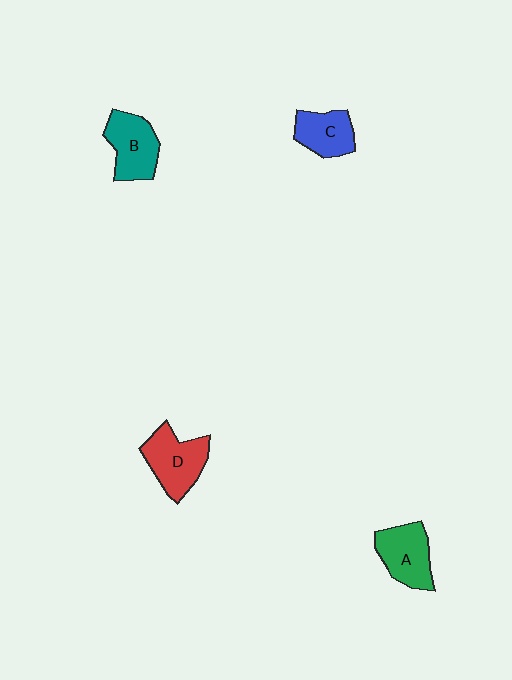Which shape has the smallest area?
Shape C (blue).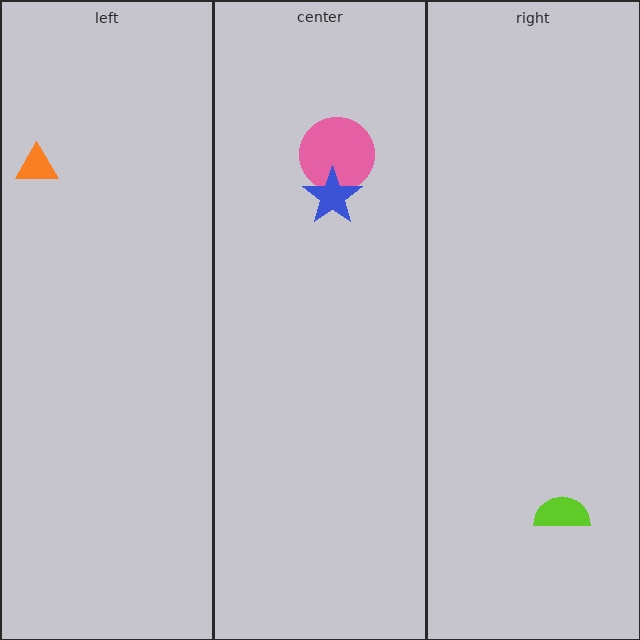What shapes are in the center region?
The pink circle, the blue star.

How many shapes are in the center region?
2.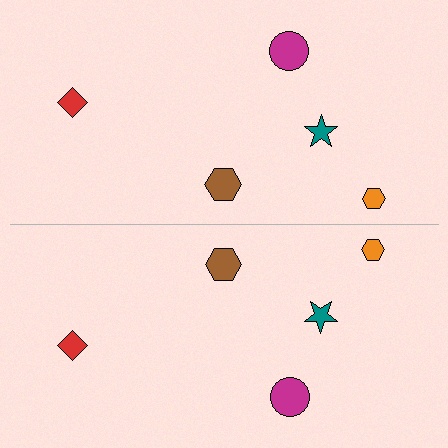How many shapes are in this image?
There are 10 shapes in this image.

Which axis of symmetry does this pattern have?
The pattern has a horizontal axis of symmetry running through the center of the image.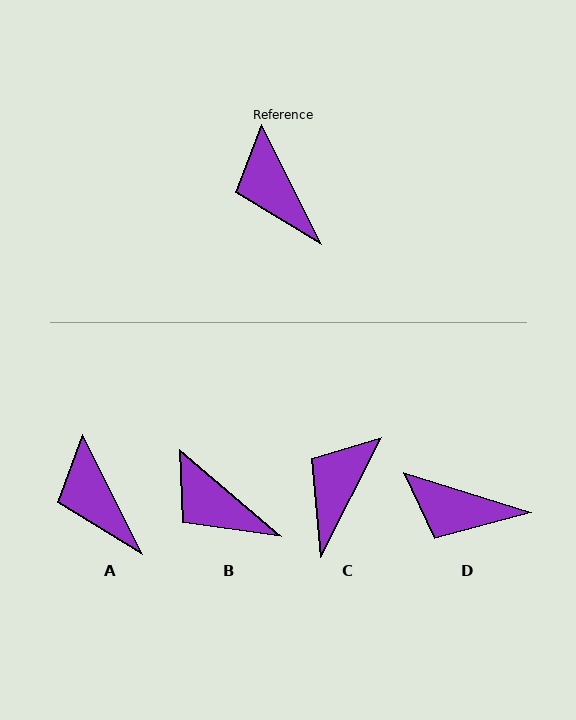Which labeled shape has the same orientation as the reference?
A.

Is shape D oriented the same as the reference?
No, it is off by about 46 degrees.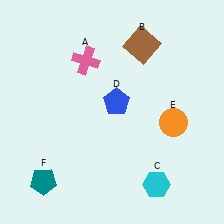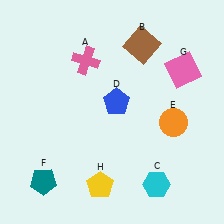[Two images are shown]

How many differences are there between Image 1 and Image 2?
There are 2 differences between the two images.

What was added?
A pink square (G), a yellow pentagon (H) were added in Image 2.